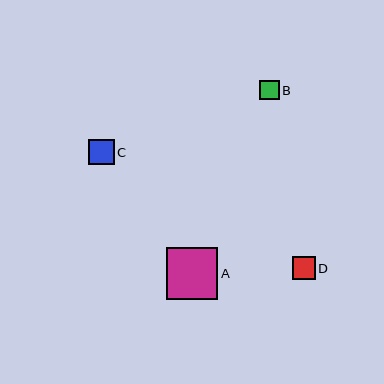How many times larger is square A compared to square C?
Square A is approximately 2.0 times the size of square C.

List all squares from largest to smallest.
From largest to smallest: A, C, D, B.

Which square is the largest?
Square A is the largest with a size of approximately 51 pixels.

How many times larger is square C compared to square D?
Square C is approximately 1.1 times the size of square D.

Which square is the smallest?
Square B is the smallest with a size of approximately 20 pixels.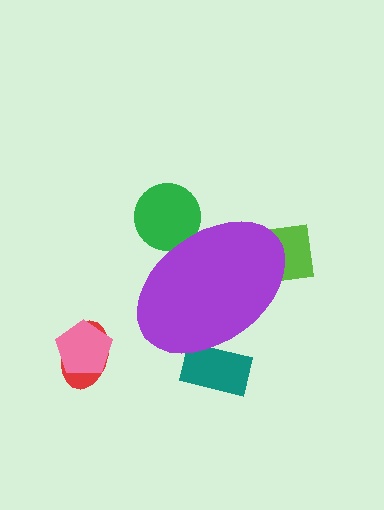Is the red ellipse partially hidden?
No, the red ellipse is fully visible.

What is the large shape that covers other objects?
A purple ellipse.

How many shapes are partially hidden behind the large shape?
3 shapes are partially hidden.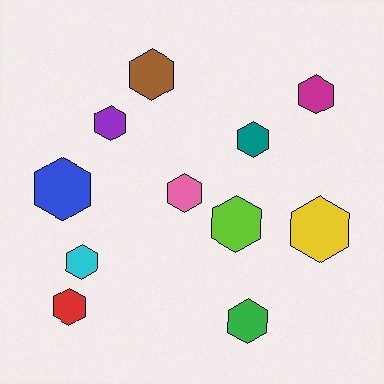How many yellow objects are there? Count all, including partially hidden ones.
There is 1 yellow object.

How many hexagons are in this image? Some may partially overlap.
There are 11 hexagons.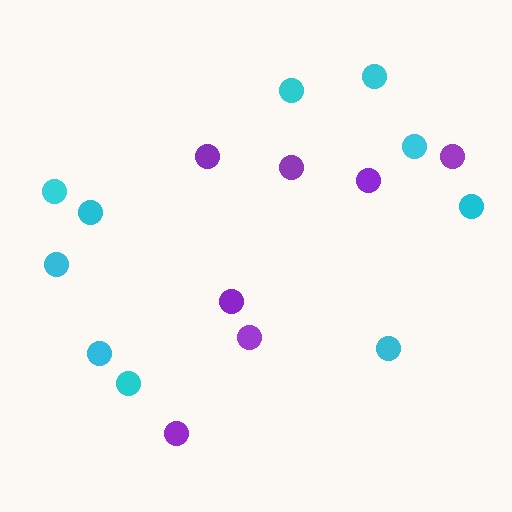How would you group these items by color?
There are 2 groups: one group of purple circles (7) and one group of cyan circles (10).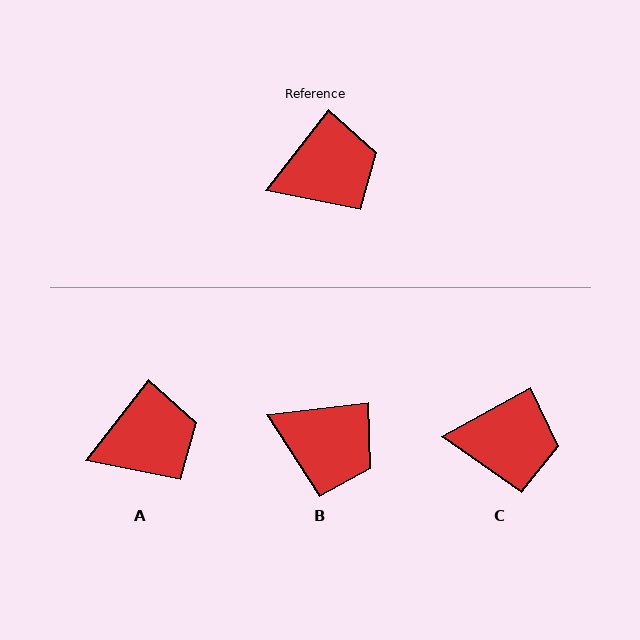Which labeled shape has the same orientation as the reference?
A.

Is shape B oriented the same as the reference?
No, it is off by about 45 degrees.